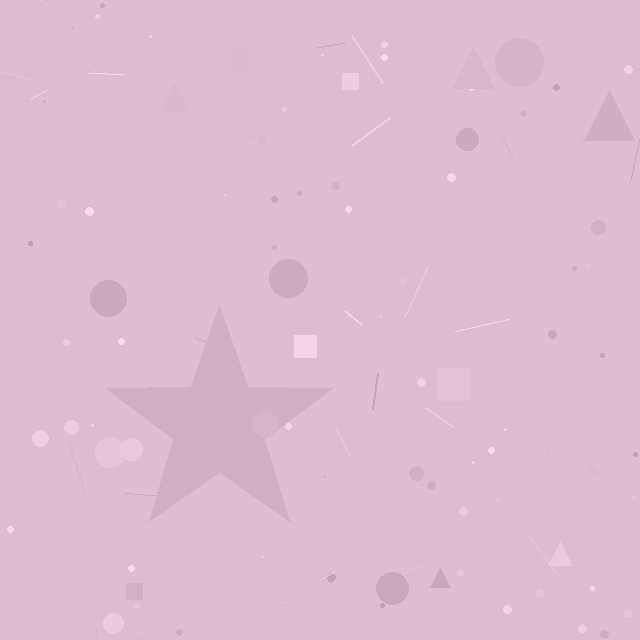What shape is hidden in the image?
A star is hidden in the image.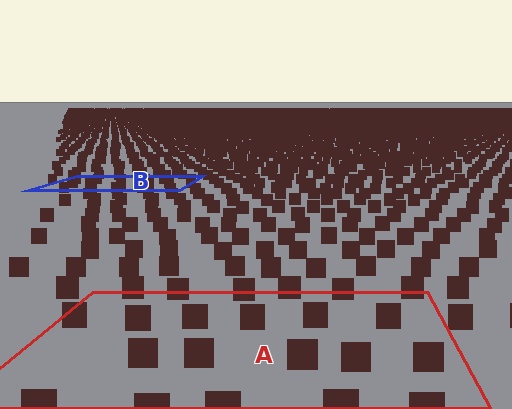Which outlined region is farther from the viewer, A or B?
Region B is farther from the viewer — the texture elements inside it appear smaller and more densely packed.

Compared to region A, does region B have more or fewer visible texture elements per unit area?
Region B has more texture elements per unit area — they are packed more densely because it is farther away.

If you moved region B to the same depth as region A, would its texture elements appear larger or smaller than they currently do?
They would appear larger. At a closer depth, the same texture elements are projected at a bigger on-screen size.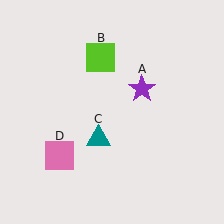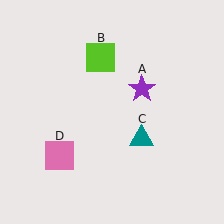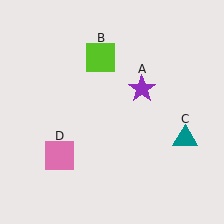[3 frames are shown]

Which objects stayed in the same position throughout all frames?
Purple star (object A) and lime square (object B) and pink square (object D) remained stationary.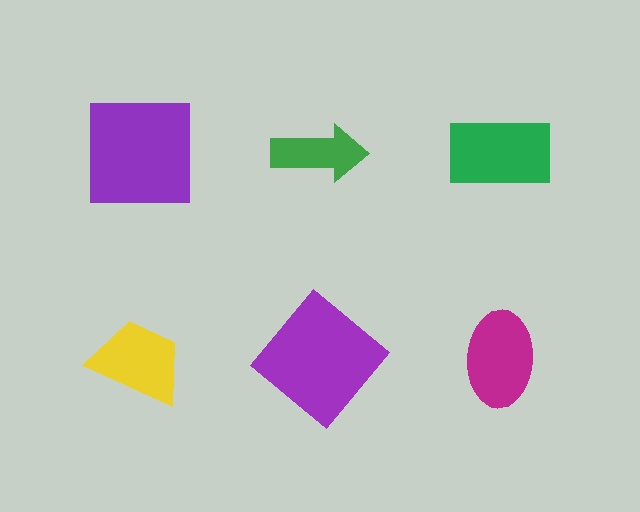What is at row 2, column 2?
A purple diamond.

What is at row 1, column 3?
A green rectangle.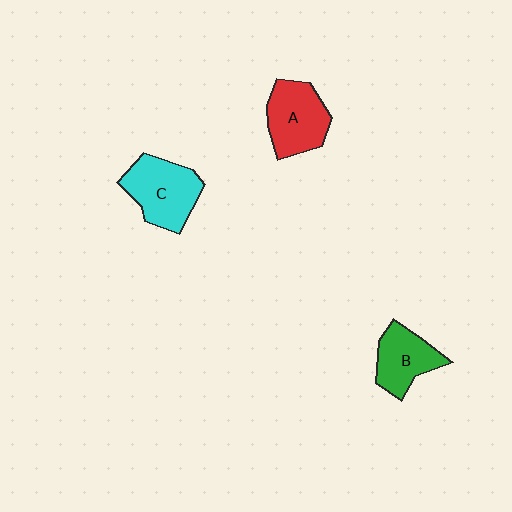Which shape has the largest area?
Shape C (cyan).